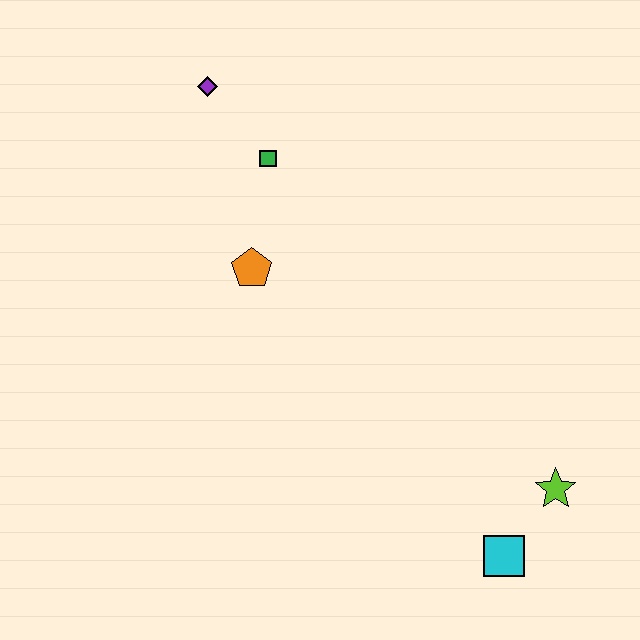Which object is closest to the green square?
The purple diamond is closest to the green square.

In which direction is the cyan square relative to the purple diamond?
The cyan square is below the purple diamond.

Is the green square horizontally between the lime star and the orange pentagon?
Yes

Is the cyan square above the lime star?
No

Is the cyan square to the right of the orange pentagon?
Yes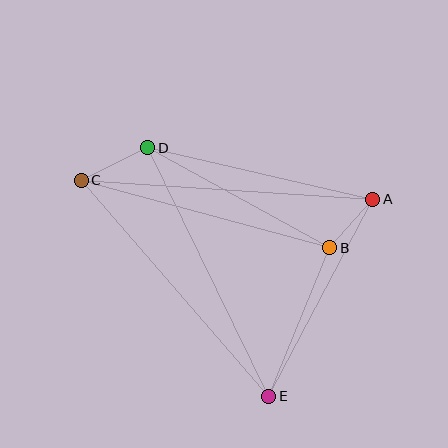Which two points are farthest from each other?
Points A and C are farthest from each other.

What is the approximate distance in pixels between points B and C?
The distance between B and C is approximately 258 pixels.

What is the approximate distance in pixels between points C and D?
The distance between C and D is approximately 74 pixels.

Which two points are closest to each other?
Points A and B are closest to each other.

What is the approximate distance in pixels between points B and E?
The distance between B and E is approximately 161 pixels.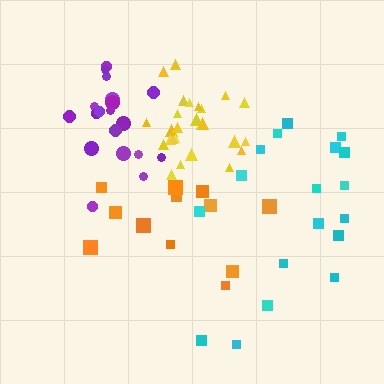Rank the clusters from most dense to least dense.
yellow, purple, orange, cyan.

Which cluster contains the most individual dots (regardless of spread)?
Yellow (25).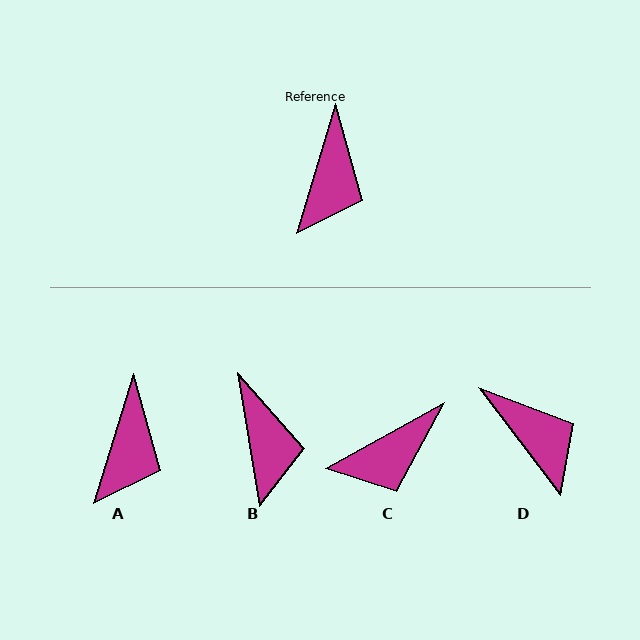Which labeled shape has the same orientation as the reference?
A.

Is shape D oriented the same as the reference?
No, it is off by about 54 degrees.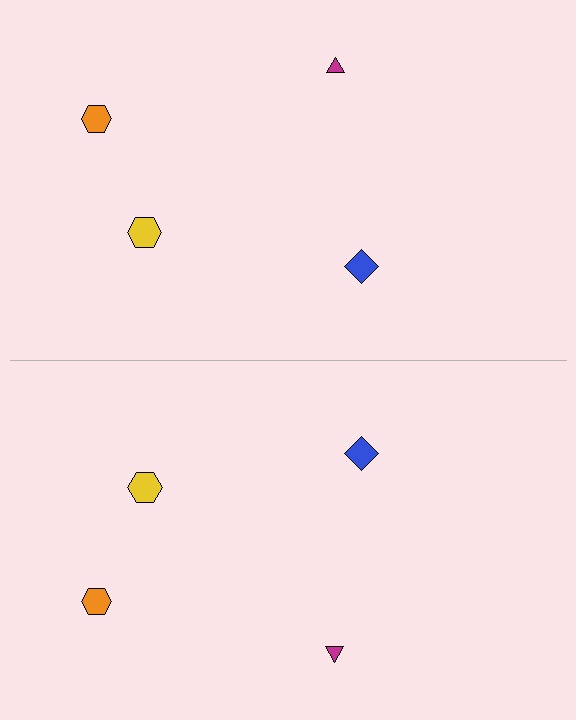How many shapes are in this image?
There are 8 shapes in this image.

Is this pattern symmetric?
Yes, this pattern has bilateral (reflection) symmetry.